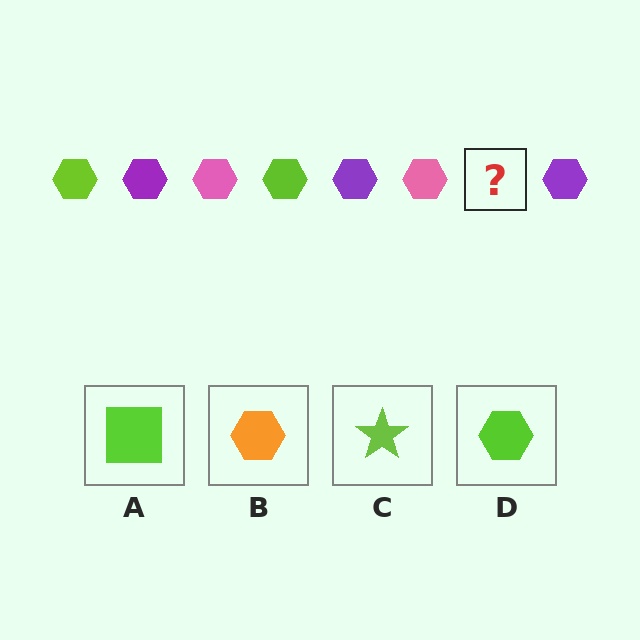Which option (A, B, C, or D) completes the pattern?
D.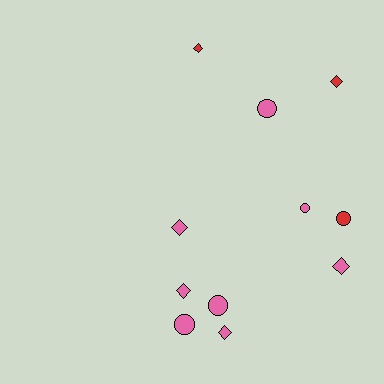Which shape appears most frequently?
Diamond, with 6 objects.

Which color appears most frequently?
Pink, with 8 objects.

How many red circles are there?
There is 1 red circle.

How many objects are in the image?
There are 11 objects.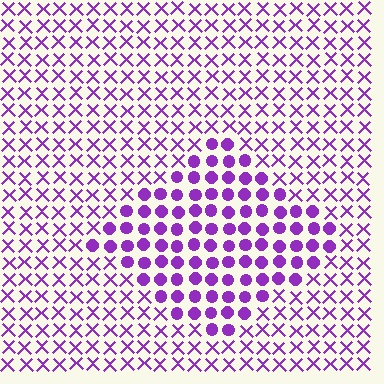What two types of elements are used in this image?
The image uses circles inside the diamond region and X marks outside it.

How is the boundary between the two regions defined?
The boundary is defined by a change in element shape: circles inside vs. X marks outside. All elements share the same color and spacing.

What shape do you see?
I see a diamond.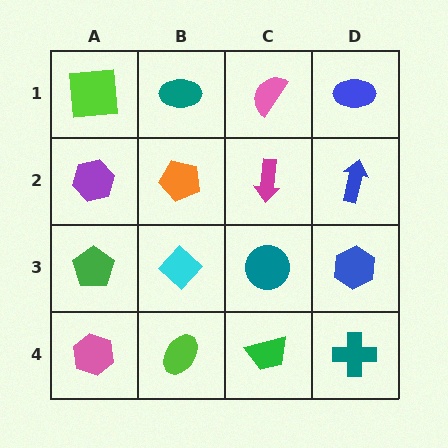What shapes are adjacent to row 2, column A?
A lime square (row 1, column A), a green pentagon (row 3, column A), an orange pentagon (row 2, column B).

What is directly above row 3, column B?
An orange pentagon.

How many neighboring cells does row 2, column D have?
3.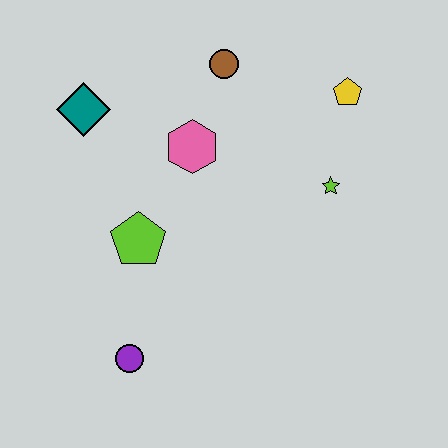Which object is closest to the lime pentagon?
The pink hexagon is closest to the lime pentagon.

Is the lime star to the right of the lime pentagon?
Yes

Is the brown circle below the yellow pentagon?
No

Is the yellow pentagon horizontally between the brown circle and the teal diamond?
No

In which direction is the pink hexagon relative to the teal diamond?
The pink hexagon is to the right of the teal diamond.